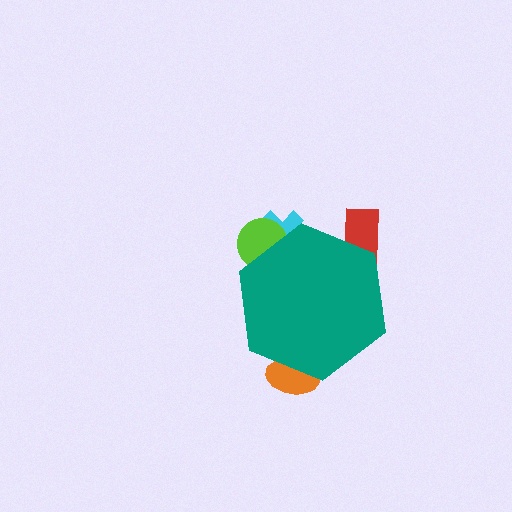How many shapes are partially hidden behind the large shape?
4 shapes are partially hidden.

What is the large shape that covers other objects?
A teal hexagon.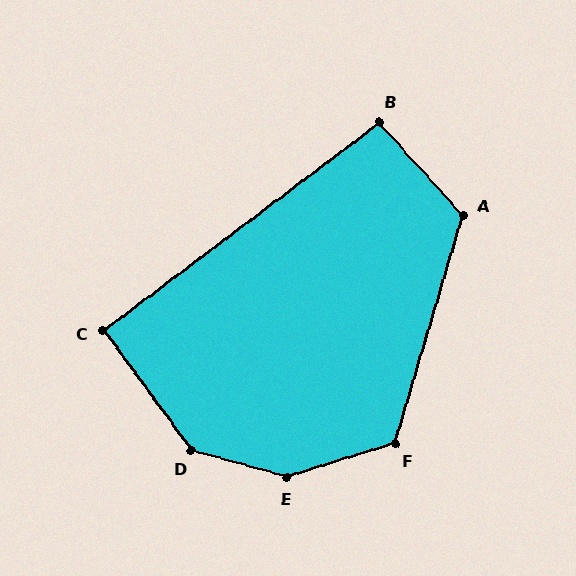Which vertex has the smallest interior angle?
C, at approximately 91 degrees.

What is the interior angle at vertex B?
Approximately 95 degrees (approximately right).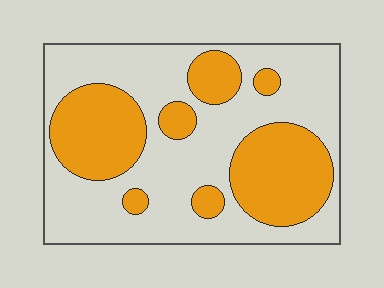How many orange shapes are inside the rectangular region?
7.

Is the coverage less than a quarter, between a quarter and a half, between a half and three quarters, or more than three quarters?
Between a quarter and a half.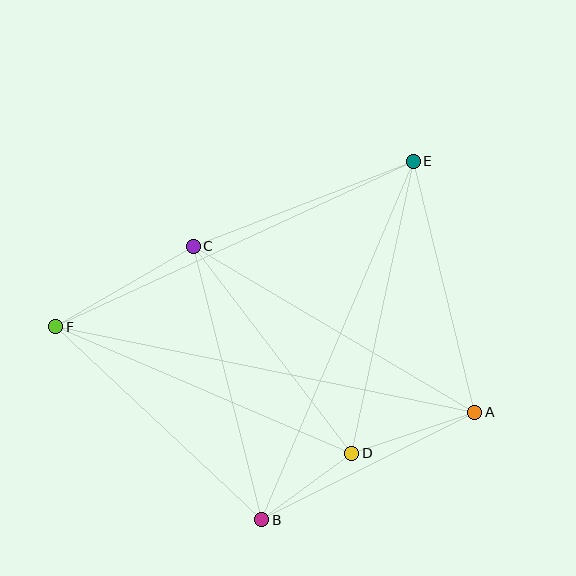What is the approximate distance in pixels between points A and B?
The distance between A and B is approximately 238 pixels.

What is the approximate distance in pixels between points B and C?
The distance between B and C is approximately 282 pixels.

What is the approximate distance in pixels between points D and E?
The distance between D and E is approximately 298 pixels.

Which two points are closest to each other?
Points B and D are closest to each other.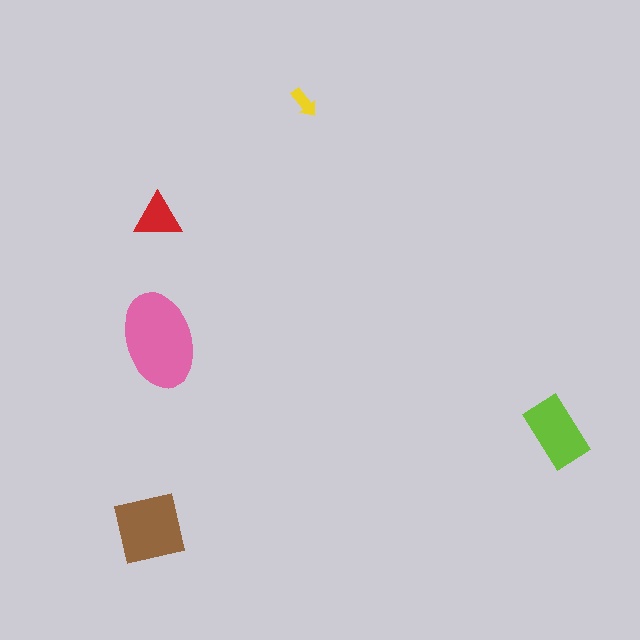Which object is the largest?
The pink ellipse.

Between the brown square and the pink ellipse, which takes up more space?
The pink ellipse.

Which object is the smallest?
The yellow arrow.